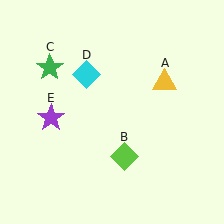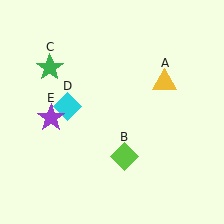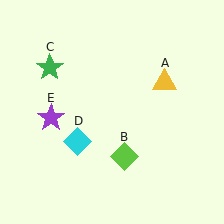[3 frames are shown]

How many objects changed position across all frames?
1 object changed position: cyan diamond (object D).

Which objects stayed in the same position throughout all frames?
Yellow triangle (object A) and lime diamond (object B) and green star (object C) and purple star (object E) remained stationary.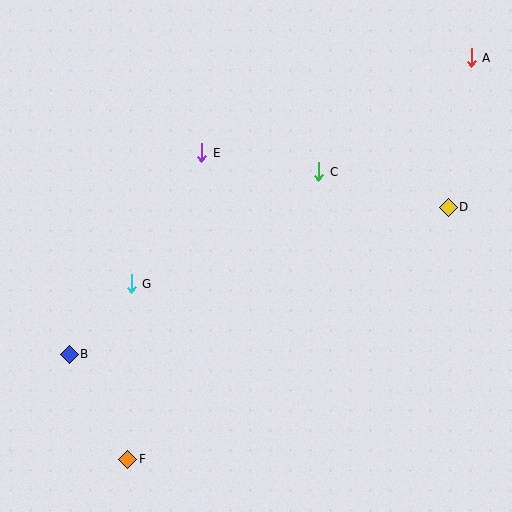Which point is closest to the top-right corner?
Point A is closest to the top-right corner.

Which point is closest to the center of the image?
Point C at (319, 172) is closest to the center.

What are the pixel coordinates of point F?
Point F is at (128, 459).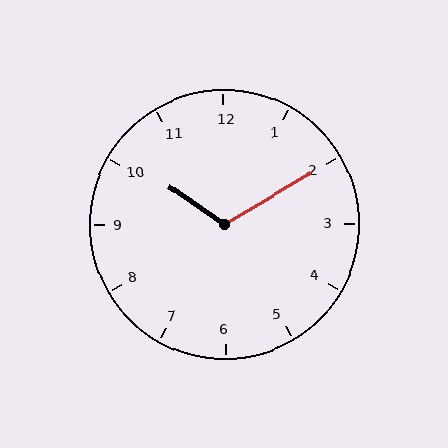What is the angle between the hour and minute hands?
Approximately 115 degrees.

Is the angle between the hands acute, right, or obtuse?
It is obtuse.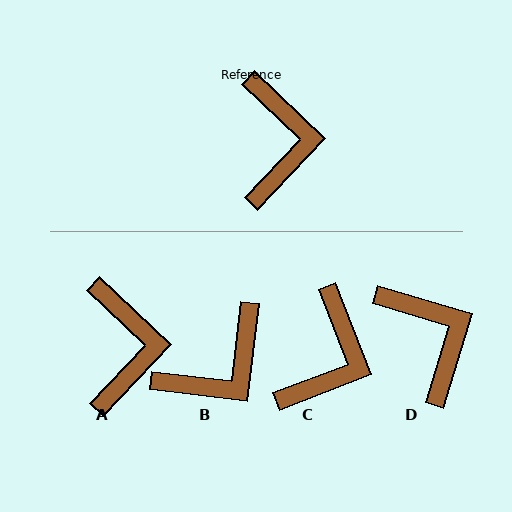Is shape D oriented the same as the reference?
No, it is off by about 27 degrees.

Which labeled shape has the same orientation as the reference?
A.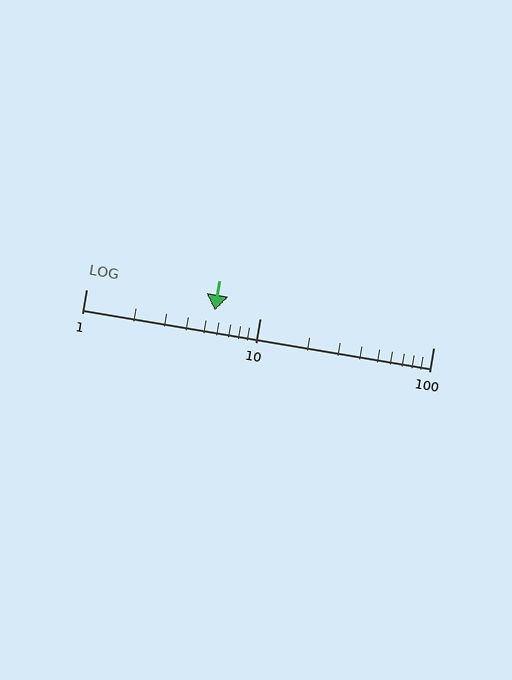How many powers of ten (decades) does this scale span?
The scale spans 2 decades, from 1 to 100.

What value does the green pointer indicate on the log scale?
The pointer indicates approximately 5.5.